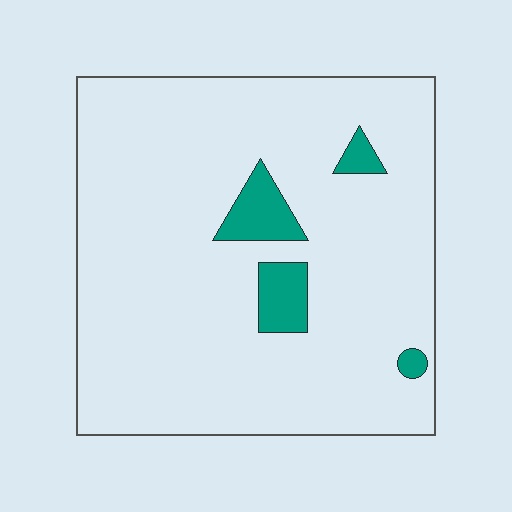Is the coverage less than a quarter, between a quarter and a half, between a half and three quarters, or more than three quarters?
Less than a quarter.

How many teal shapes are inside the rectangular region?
4.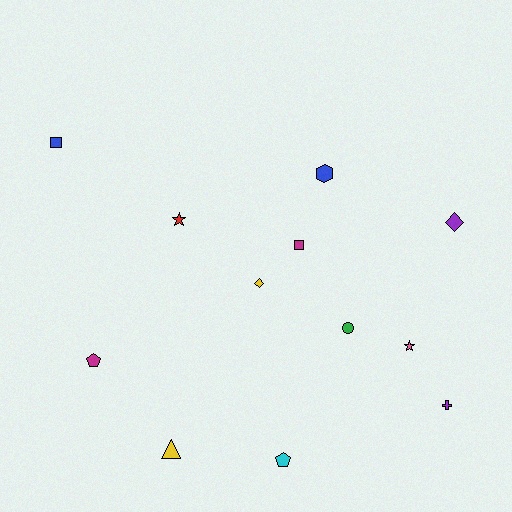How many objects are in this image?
There are 12 objects.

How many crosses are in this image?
There is 1 cross.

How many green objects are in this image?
There is 1 green object.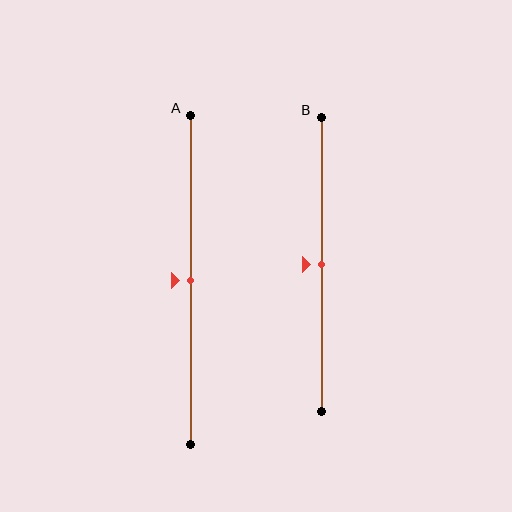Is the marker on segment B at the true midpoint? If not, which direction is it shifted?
Yes, the marker on segment B is at the true midpoint.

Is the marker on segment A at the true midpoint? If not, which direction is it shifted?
Yes, the marker on segment A is at the true midpoint.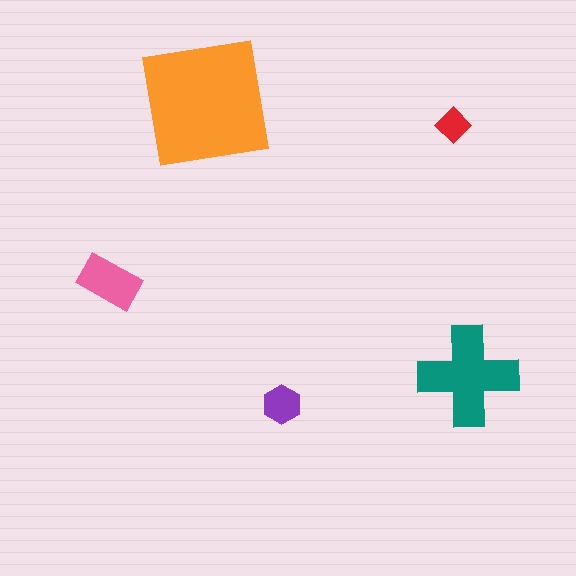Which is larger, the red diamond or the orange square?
The orange square.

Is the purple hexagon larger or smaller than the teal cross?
Smaller.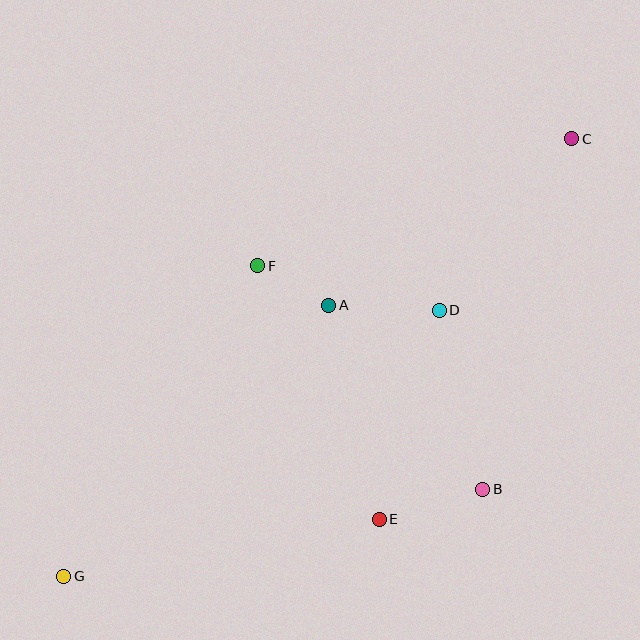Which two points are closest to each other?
Points A and F are closest to each other.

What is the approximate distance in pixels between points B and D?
The distance between B and D is approximately 184 pixels.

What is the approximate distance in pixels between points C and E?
The distance between C and E is approximately 426 pixels.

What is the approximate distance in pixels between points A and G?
The distance between A and G is approximately 379 pixels.